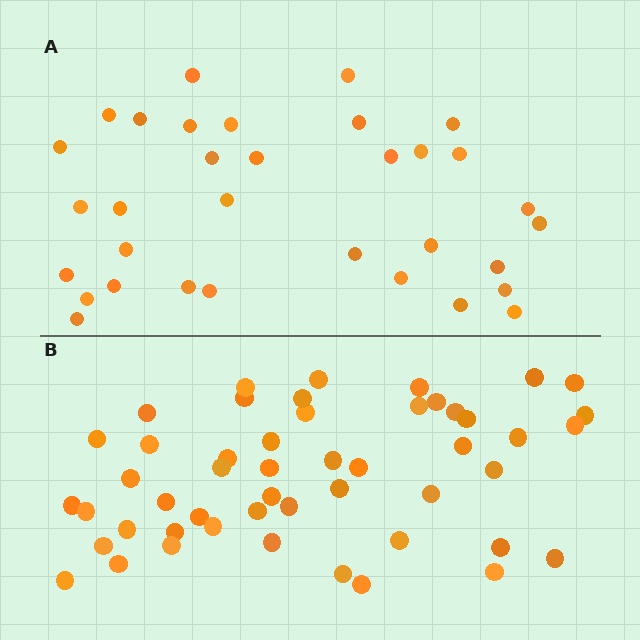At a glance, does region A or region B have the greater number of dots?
Region B (the bottom region) has more dots.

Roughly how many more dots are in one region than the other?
Region B has approximately 15 more dots than region A.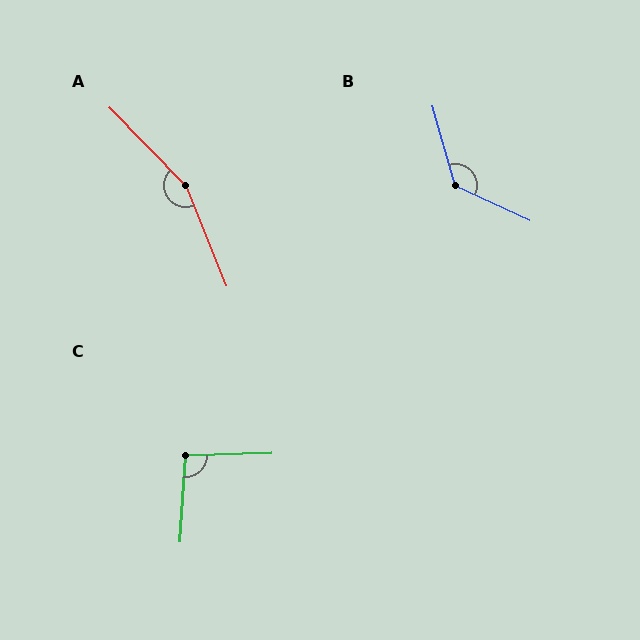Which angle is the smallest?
C, at approximately 95 degrees.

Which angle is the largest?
A, at approximately 158 degrees.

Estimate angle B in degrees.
Approximately 130 degrees.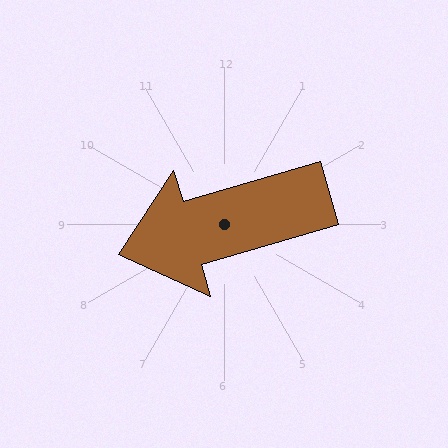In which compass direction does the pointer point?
West.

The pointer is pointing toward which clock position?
Roughly 8 o'clock.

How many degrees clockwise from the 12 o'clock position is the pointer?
Approximately 254 degrees.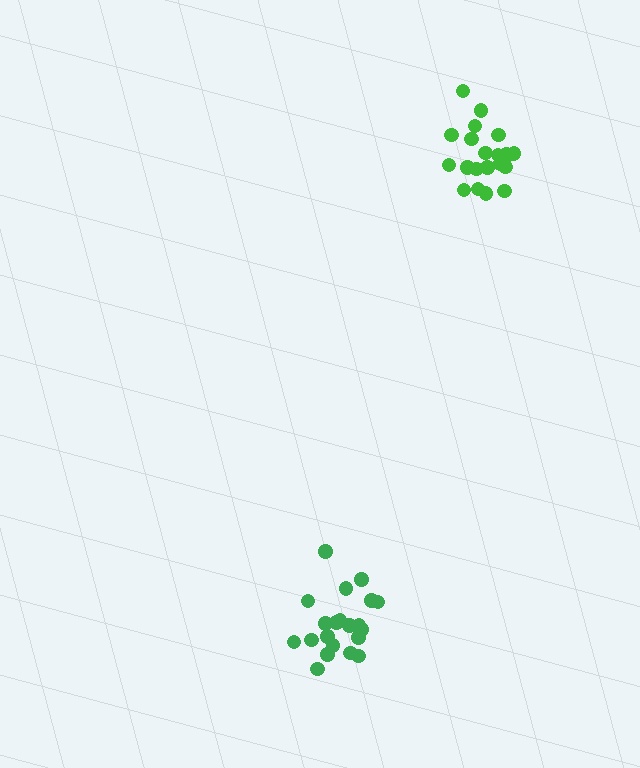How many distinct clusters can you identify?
There are 2 distinct clusters.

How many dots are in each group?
Group 1: 21 dots, Group 2: 21 dots (42 total).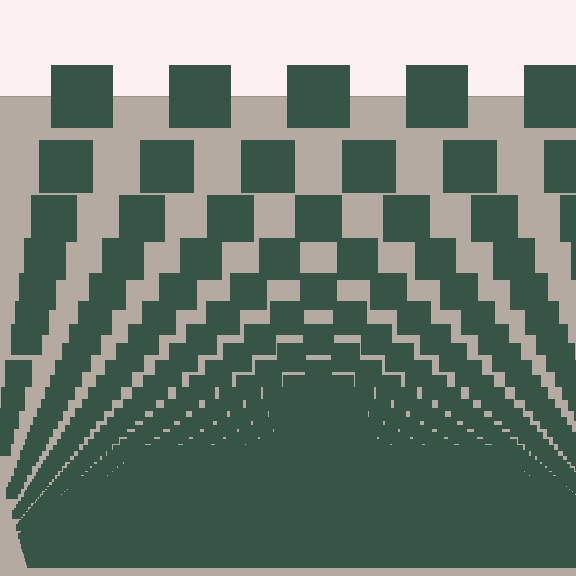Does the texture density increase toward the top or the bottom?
Density increases toward the bottom.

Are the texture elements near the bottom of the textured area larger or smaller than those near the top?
Smaller. The gradient is inverted — elements near the bottom are smaller and denser.